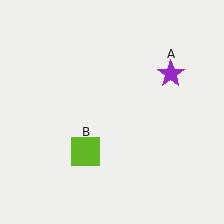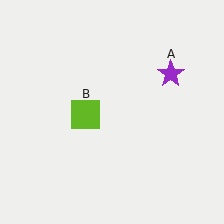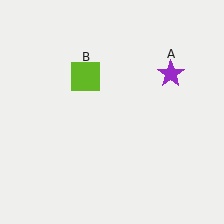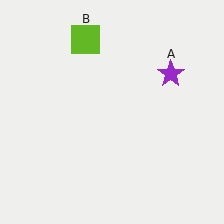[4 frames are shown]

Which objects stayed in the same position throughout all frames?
Purple star (object A) remained stationary.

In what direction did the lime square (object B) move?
The lime square (object B) moved up.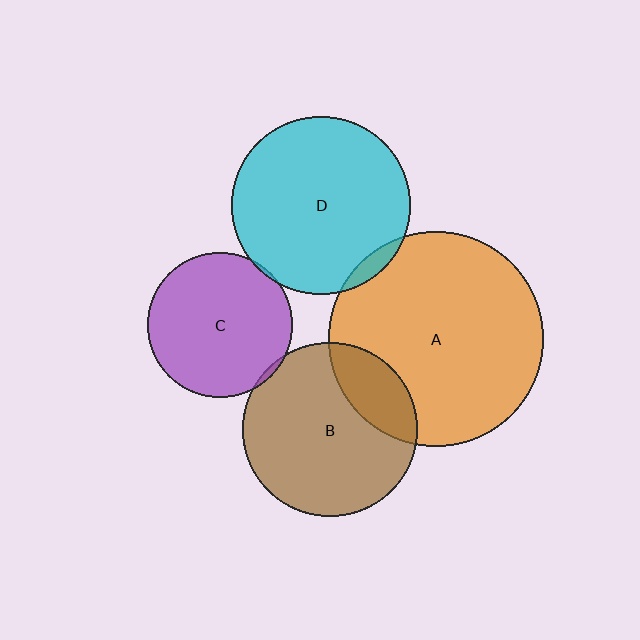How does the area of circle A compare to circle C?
Approximately 2.2 times.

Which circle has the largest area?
Circle A (orange).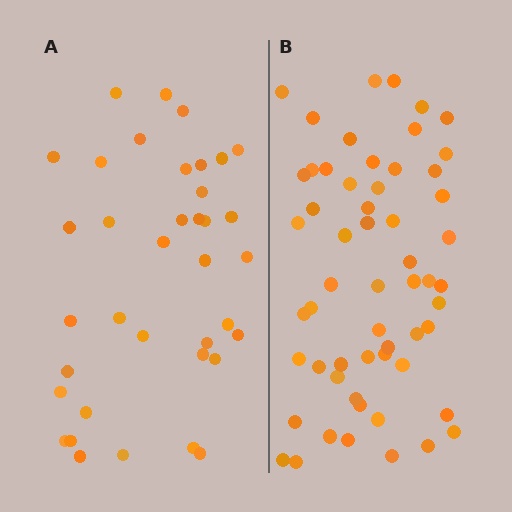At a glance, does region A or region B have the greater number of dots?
Region B (the right region) has more dots.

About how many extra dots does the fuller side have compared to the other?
Region B has approximately 20 more dots than region A.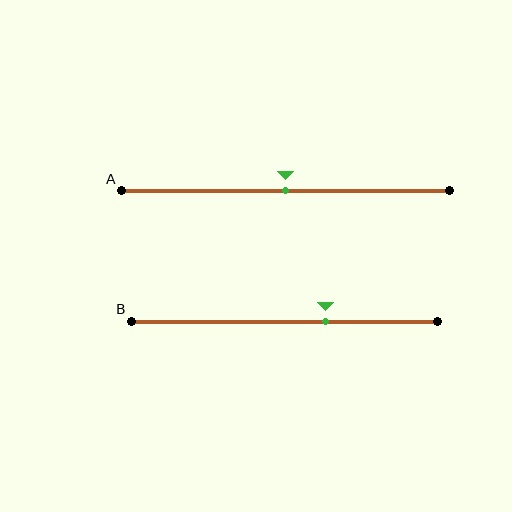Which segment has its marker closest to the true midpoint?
Segment A has its marker closest to the true midpoint.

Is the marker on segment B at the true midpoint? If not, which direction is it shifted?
No, the marker on segment B is shifted to the right by about 13% of the segment length.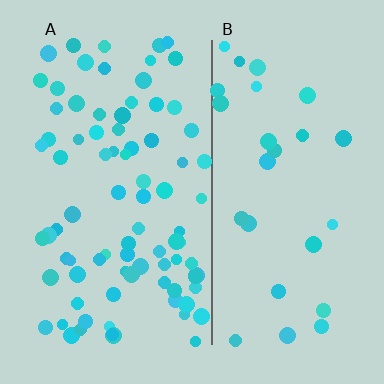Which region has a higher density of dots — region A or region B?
A (the left).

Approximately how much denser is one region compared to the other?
Approximately 2.9× — region A over region B.